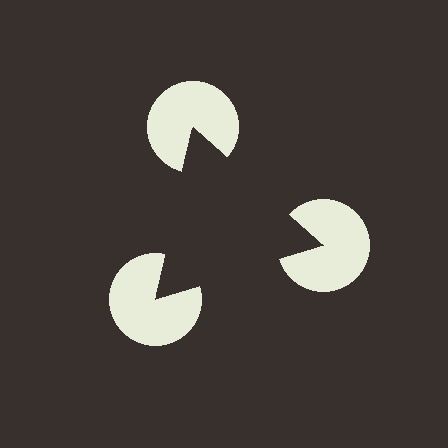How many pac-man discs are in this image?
There are 3 — one at each vertex of the illusory triangle.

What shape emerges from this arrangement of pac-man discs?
An illusory triangle — its edges are inferred from the aligned wedge cuts in the pac-man discs, not physically drawn.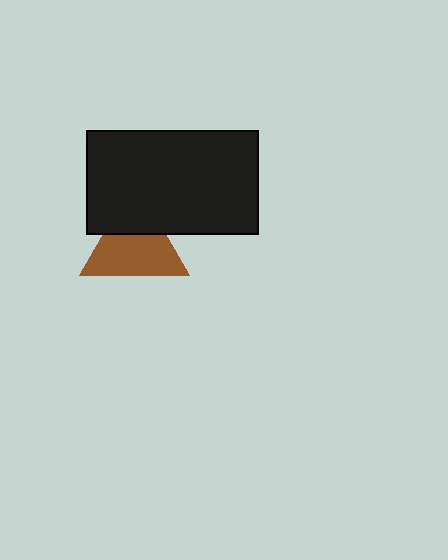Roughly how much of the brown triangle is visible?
Most of it is visible (roughly 66%).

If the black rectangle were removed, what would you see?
You would see the complete brown triangle.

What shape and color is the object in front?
The object in front is a black rectangle.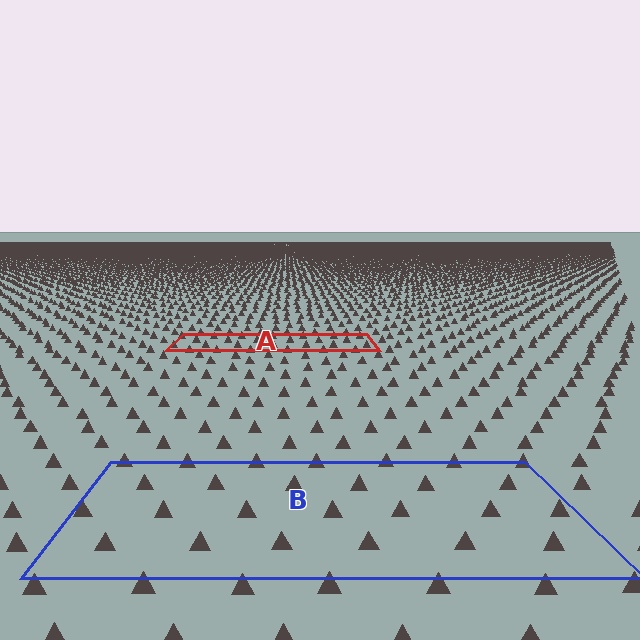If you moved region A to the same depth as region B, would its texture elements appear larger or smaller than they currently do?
They would appear larger. At a closer depth, the same texture elements are projected at a bigger on-screen size.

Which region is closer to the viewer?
Region B is closer. The texture elements there are larger and more spread out.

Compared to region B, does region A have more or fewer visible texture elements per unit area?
Region A has more texture elements per unit area — they are packed more densely because it is farther away.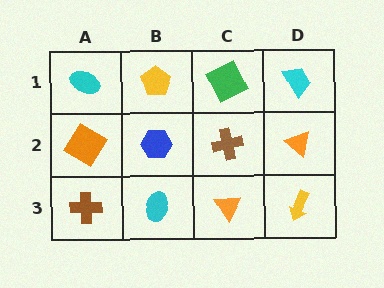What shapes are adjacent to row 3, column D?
An orange triangle (row 2, column D), an orange triangle (row 3, column C).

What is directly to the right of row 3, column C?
A yellow arrow.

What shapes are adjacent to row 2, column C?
A green square (row 1, column C), an orange triangle (row 3, column C), a blue hexagon (row 2, column B), an orange triangle (row 2, column D).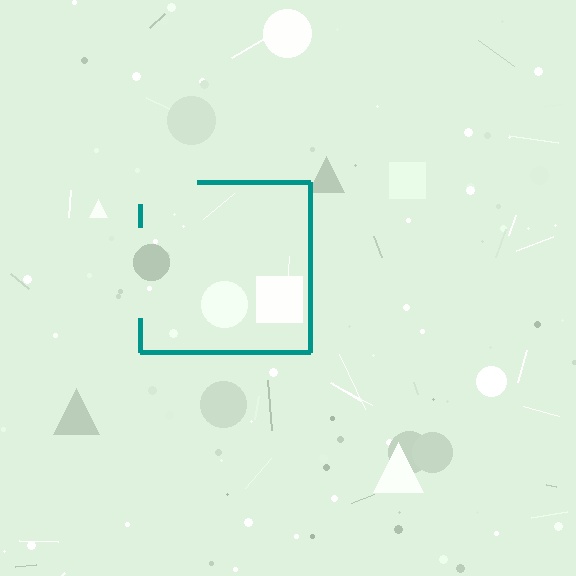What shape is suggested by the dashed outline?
The dashed outline suggests a square.